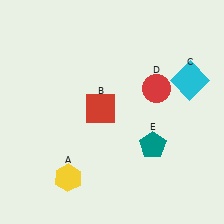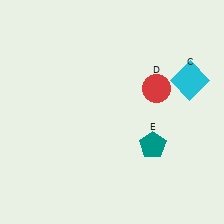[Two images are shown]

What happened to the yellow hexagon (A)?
The yellow hexagon (A) was removed in Image 2. It was in the bottom-left area of Image 1.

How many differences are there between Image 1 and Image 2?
There are 2 differences between the two images.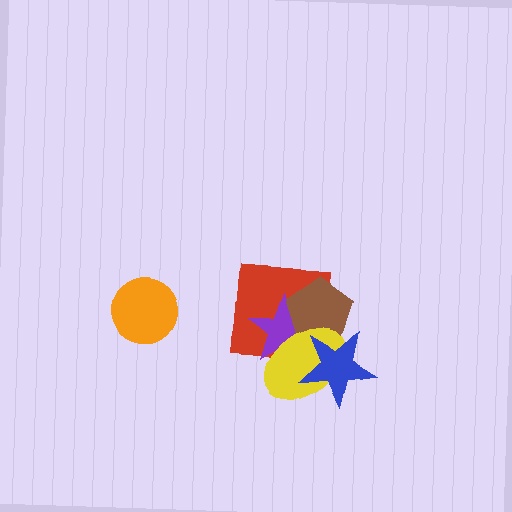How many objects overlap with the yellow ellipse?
4 objects overlap with the yellow ellipse.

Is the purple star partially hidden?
Yes, it is partially covered by another shape.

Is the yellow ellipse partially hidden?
Yes, it is partially covered by another shape.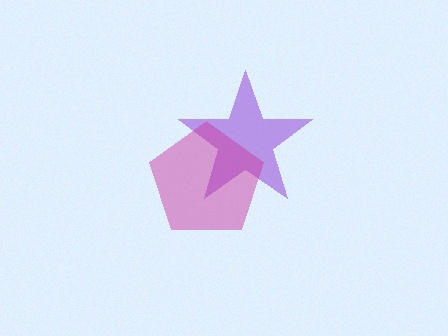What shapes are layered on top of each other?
The layered shapes are: a purple star, a magenta pentagon.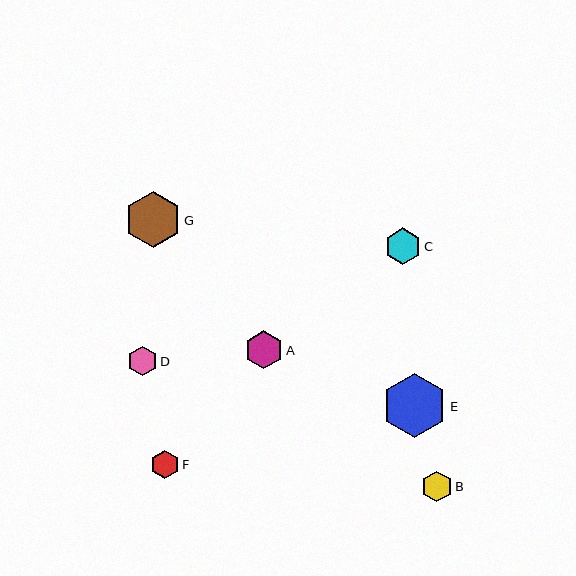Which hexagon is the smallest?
Hexagon F is the smallest with a size of approximately 28 pixels.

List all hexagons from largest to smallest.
From largest to smallest: E, G, A, C, B, D, F.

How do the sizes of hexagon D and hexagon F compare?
Hexagon D and hexagon F are approximately the same size.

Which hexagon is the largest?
Hexagon E is the largest with a size of approximately 65 pixels.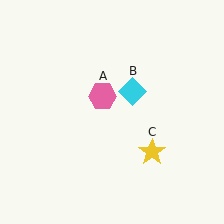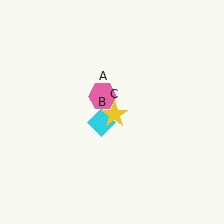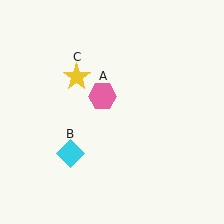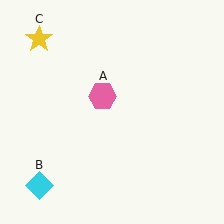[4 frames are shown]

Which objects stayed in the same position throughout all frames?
Pink hexagon (object A) remained stationary.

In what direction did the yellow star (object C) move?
The yellow star (object C) moved up and to the left.